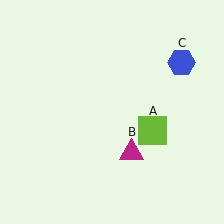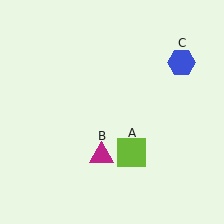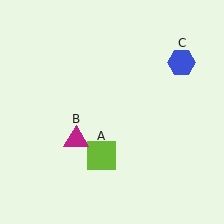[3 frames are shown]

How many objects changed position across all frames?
2 objects changed position: lime square (object A), magenta triangle (object B).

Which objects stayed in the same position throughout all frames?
Blue hexagon (object C) remained stationary.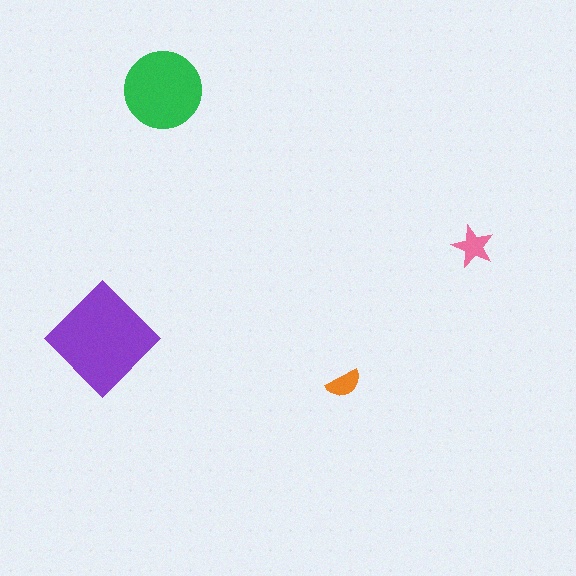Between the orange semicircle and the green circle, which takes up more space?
The green circle.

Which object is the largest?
The purple diamond.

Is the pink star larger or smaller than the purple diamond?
Smaller.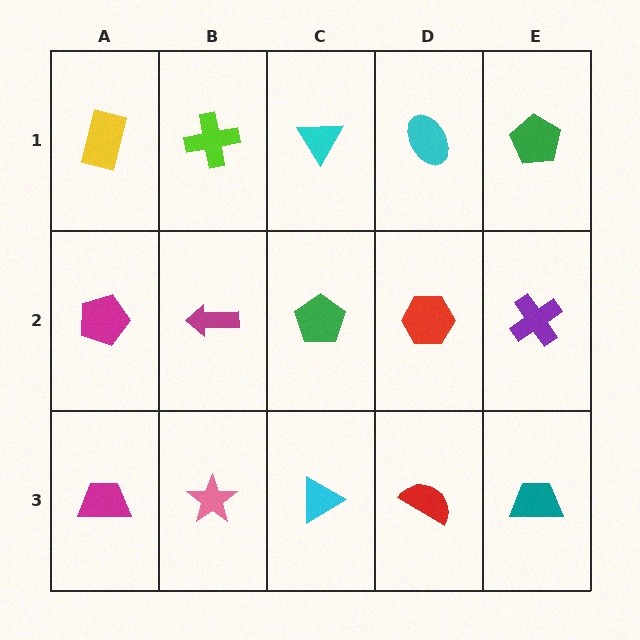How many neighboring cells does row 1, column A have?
2.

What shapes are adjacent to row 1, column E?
A purple cross (row 2, column E), a cyan ellipse (row 1, column D).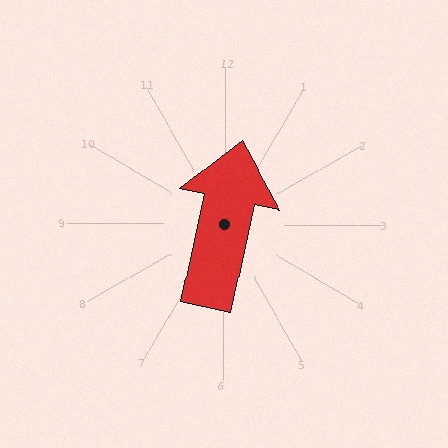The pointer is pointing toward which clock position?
Roughly 12 o'clock.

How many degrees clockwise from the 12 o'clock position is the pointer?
Approximately 12 degrees.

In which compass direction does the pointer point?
North.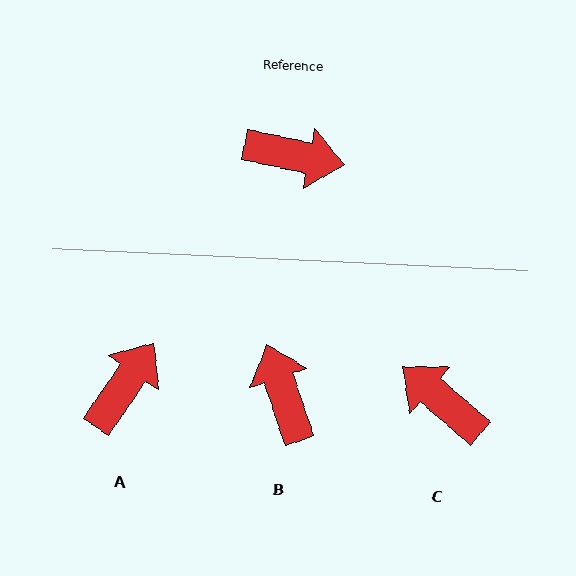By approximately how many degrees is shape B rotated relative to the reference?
Approximately 120 degrees counter-clockwise.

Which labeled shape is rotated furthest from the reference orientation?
C, about 151 degrees away.